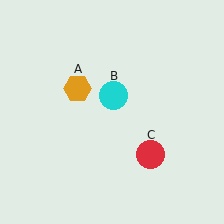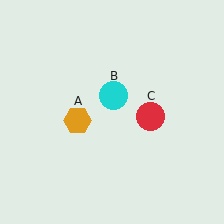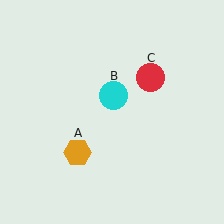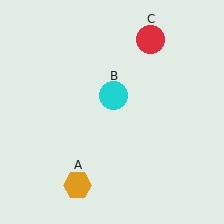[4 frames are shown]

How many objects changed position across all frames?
2 objects changed position: orange hexagon (object A), red circle (object C).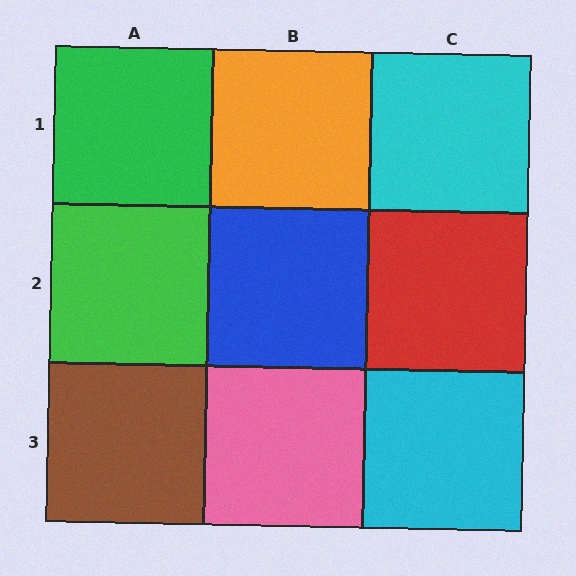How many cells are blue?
1 cell is blue.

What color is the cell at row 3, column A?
Brown.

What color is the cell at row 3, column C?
Cyan.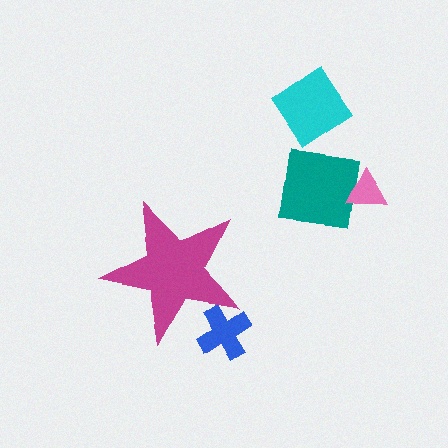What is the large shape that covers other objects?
A magenta star.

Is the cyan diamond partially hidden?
No, the cyan diamond is fully visible.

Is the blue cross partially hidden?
Yes, the blue cross is partially hidden behind the magenta star.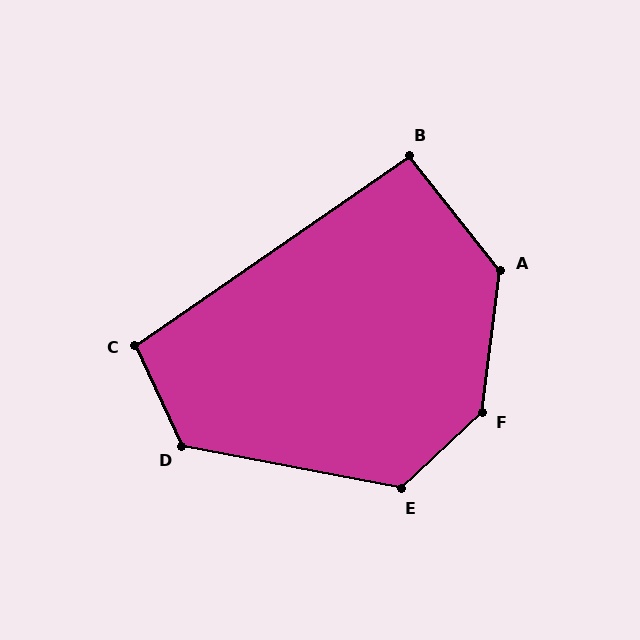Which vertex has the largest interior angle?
F, at approximately 140 degrees.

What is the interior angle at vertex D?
Approximately 126 degrees (obtuse).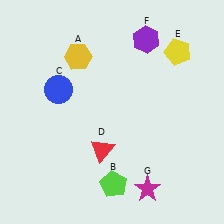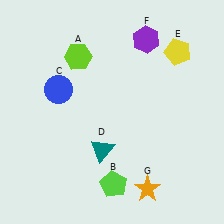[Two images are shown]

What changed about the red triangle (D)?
In Image 1, D is red. In Image 2, it changed to teal.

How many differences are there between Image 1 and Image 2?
There are 3 differences between the two images.